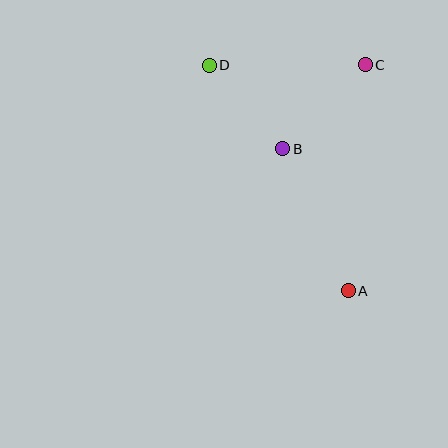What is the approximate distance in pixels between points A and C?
The distance between A and C is approximately 227 pixels.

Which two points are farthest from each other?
Points A and D are farthest from each other.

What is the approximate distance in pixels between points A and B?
The distance between A and B is approximately 156 pixels.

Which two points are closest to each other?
Points B and D are closest to each other.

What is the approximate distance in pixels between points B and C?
The distance between B and C is approximately 118 pixels.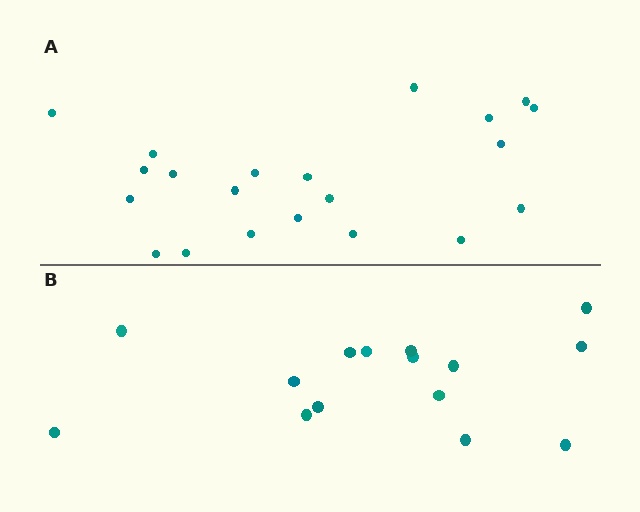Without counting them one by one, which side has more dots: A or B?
Region A (the top region) has more dots.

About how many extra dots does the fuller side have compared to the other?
Region A has about 6 more dots than region B.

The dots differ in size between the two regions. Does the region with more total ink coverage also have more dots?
No. Region B has more total ink coverage because its dots are larger, but region A actually contains more individual dots. Total area can be misleading — the number of items is what matters here.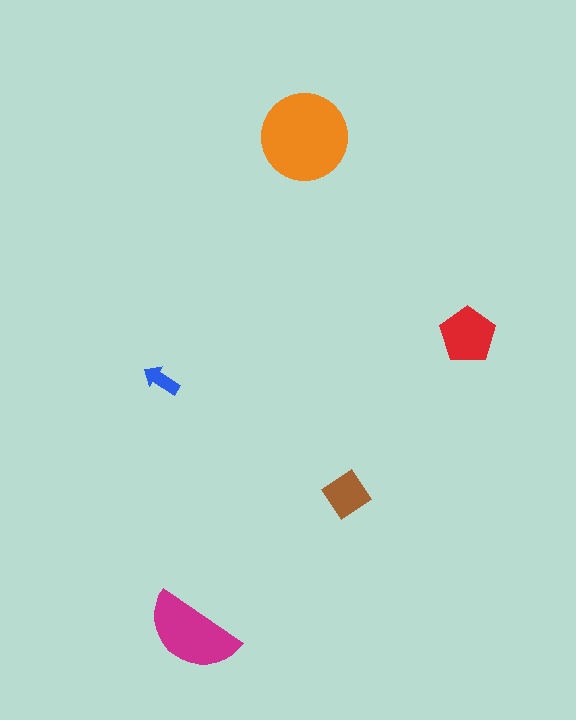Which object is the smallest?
The blue arrow.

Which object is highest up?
The orange circle is topmost.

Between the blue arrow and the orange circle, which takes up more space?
The orange circle.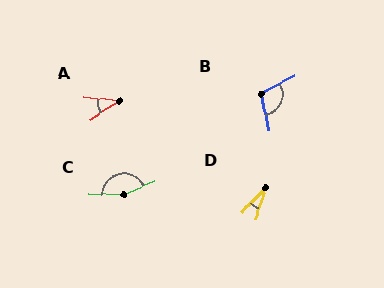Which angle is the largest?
C, at approximately 157 degrees.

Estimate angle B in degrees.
Approximately 105 degrees.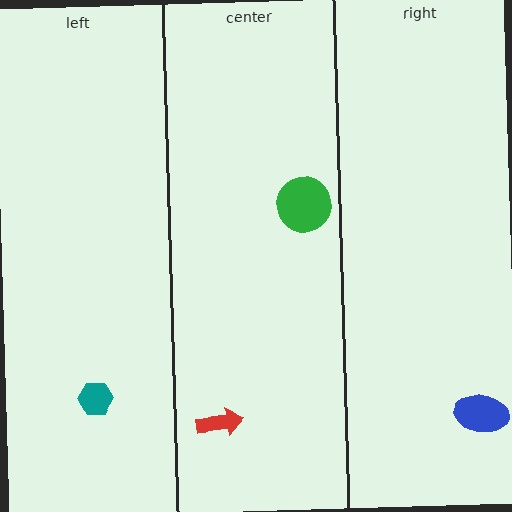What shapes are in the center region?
The green circle, the red arrow.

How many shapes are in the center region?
2.